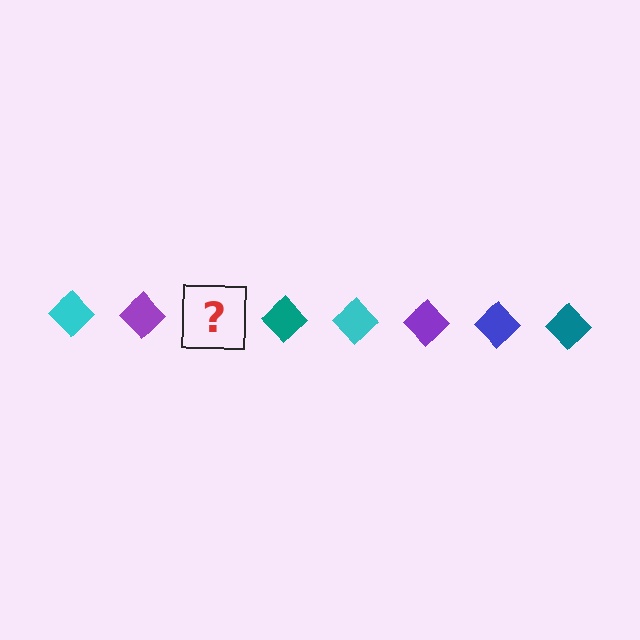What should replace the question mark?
The question mark should be replaced with a blue diamond.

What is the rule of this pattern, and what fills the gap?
The rule is that the pattern cycles through cyan, purple, blue, teal diamonds. The gap should be filled with a blue diamond.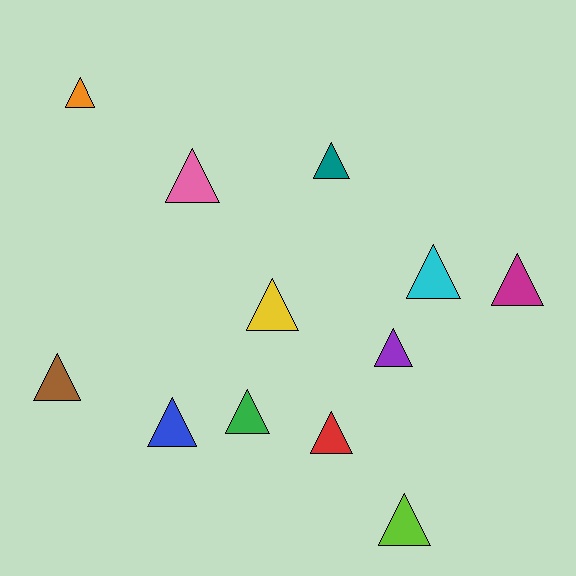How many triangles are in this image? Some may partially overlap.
There are 12 triangles.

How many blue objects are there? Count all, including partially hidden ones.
There is 1 blue object.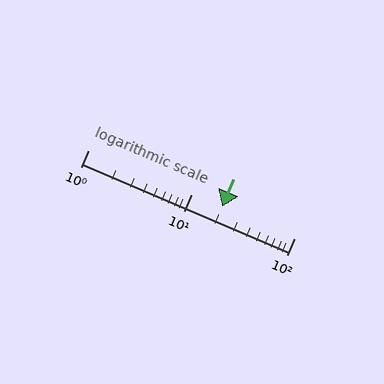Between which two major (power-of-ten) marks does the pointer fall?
The pointer is between 10 and 100.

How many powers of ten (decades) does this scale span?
The scale spans 2 decades, from 1 to 100.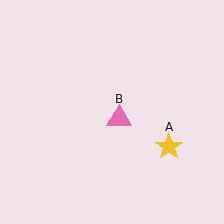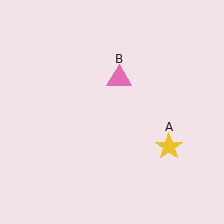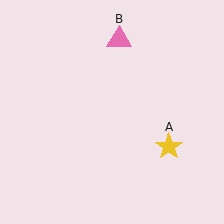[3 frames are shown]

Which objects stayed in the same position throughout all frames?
Yellow star (object A) remained stationary.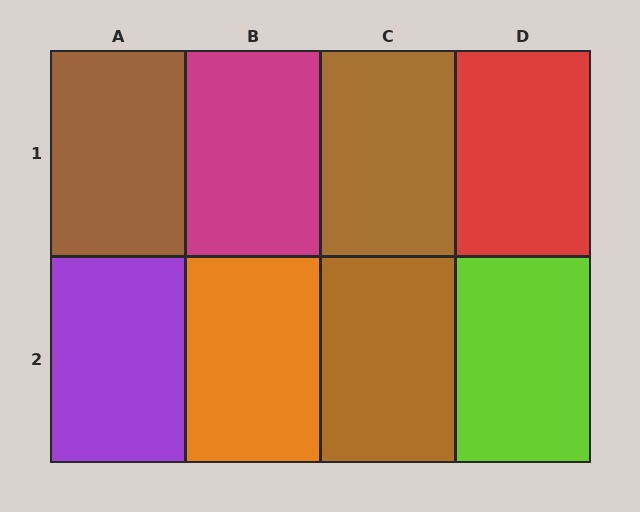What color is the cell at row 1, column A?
Brown.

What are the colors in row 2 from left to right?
Purple, orange, brown, lime.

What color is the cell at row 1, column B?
Magenta.